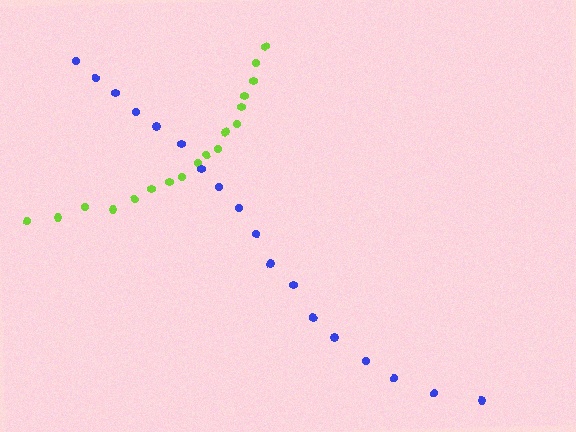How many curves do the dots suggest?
There are 2 distinct paths.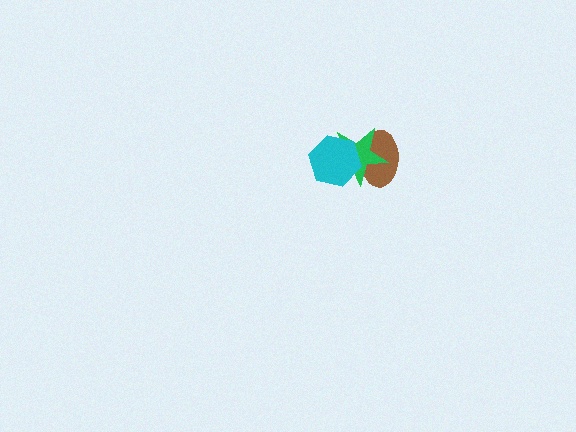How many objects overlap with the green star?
2 objects overlap with the green star.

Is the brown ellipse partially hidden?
Yes, it is partially covered by another shape.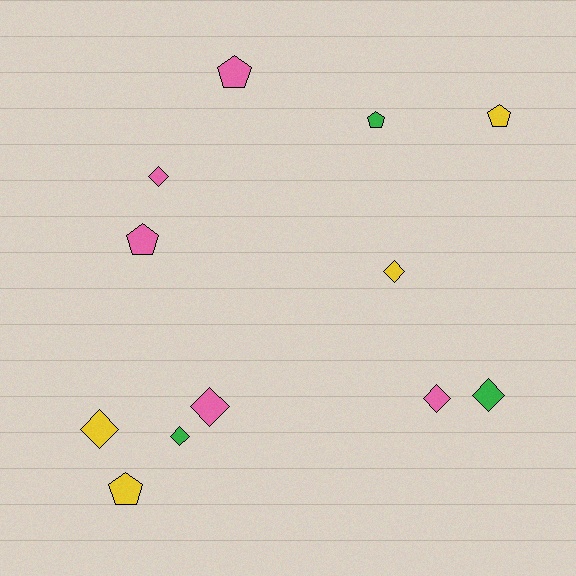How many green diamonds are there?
There are 2 green diamonds.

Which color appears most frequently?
Pink, with 5 objects.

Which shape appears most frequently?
Diamond, with 7 objects.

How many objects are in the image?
There are 12 objects.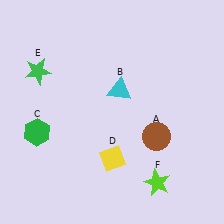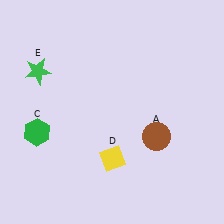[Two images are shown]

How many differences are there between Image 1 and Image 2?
There are 2 differences between the two images.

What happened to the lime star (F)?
The lime star (F) was removed in Image 2. It was in the bottom-right area of Image 1.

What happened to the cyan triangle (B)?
The cyan triangle (B) was removed in Image 2. It was in the top-right area of Image 1.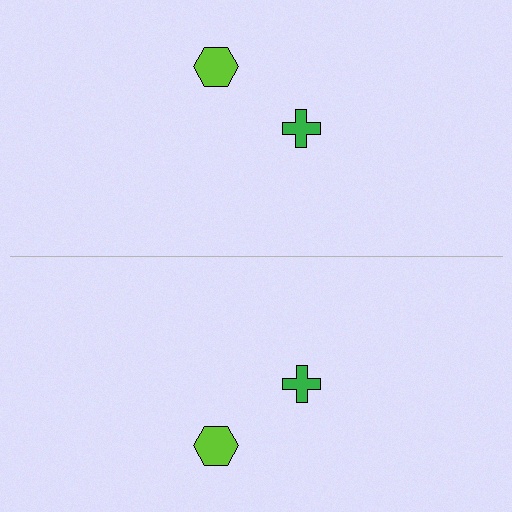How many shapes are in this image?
There are 4 shapes in this image.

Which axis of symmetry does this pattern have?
The pattern has a horizontal axis of symmetry running through the center of the image.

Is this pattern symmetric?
Yes, this pattern has bilateral (reflection) symmetry.